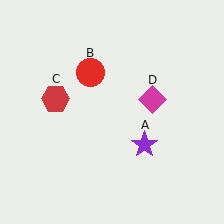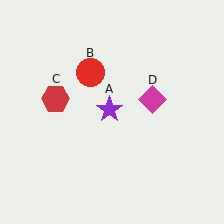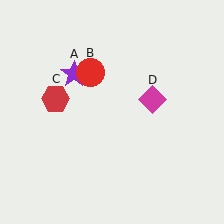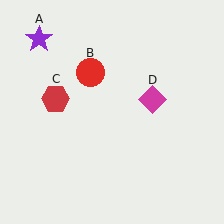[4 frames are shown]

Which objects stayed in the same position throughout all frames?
Red circle (object B) and red hexagon (object C) and magenta diamond (object D) remained stationary.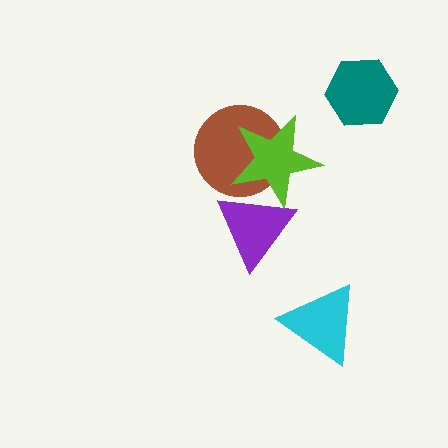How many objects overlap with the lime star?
2 objects overlap with the lime star.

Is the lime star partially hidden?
No, no other shape covers it.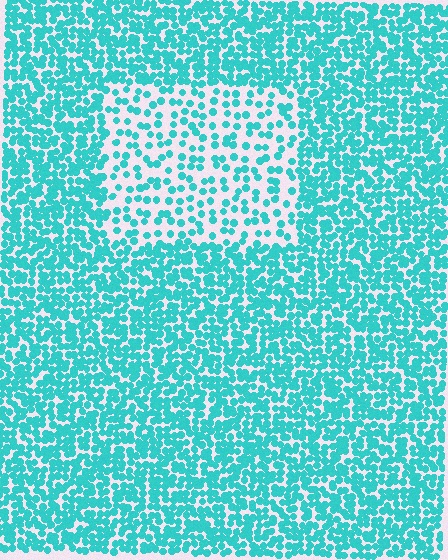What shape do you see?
I see a rectangle.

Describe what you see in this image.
The image contains small cyan elements arranged at two different densities. A rectangle-shaped region is visible where the elements are less densely packed than the surrounding area.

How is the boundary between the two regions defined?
The boundary is defined by a change in element density (approximately 2.3x ratio). All elements are the same color, size, and shape.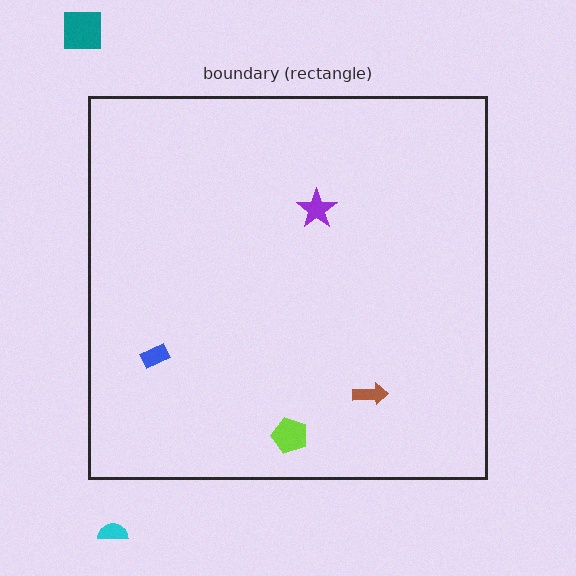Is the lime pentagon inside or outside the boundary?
Inside.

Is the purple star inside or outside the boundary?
Inside.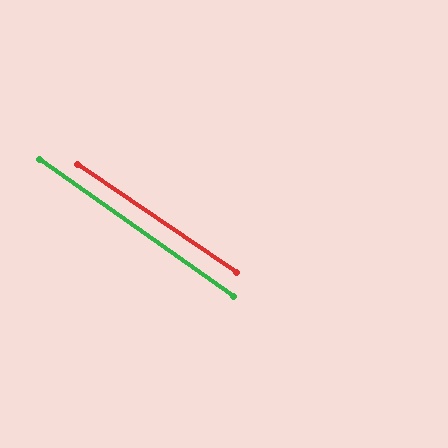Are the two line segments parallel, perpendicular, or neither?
Parallel — their directions differ by only 1.2°.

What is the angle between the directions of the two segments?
Approximately 1 degree.